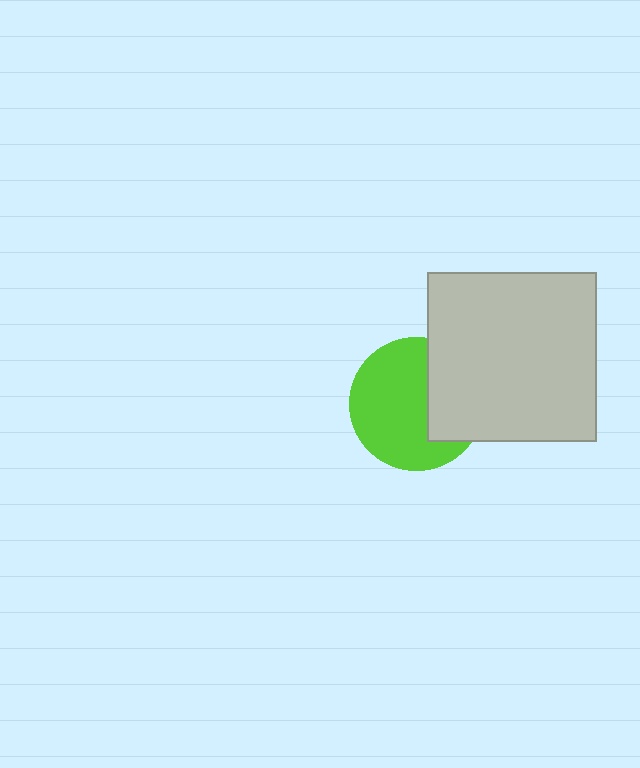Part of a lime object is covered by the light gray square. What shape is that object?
It is a circle.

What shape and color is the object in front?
The object in front is a light gray square.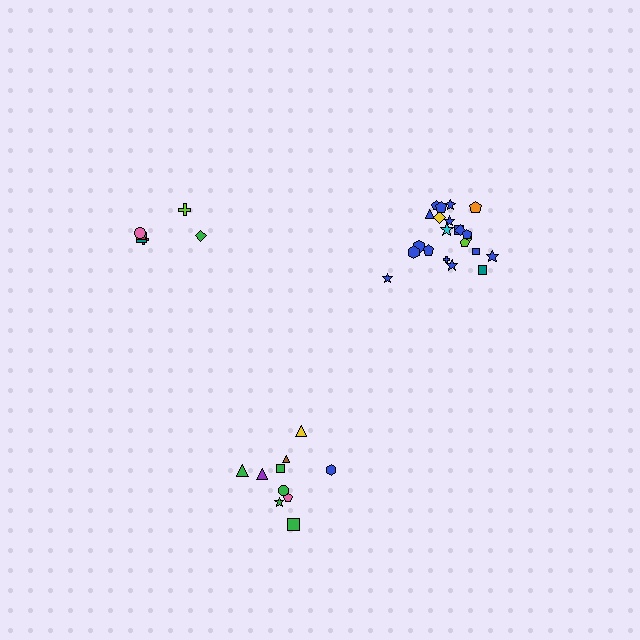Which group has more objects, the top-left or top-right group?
The top-right group.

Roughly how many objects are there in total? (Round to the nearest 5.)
Roughly 40 objects in total.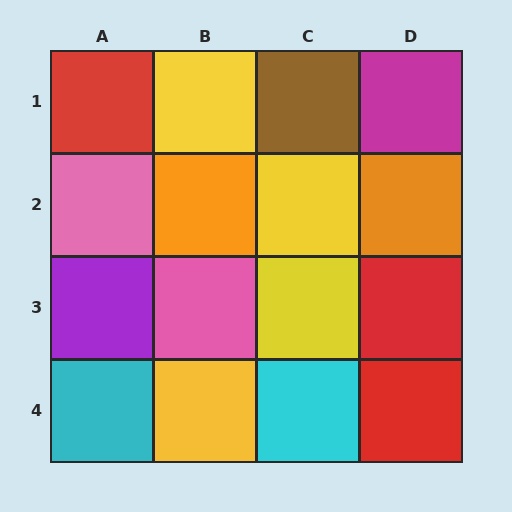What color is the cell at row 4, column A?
Cyan.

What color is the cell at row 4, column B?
Yellow.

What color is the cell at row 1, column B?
Yellow.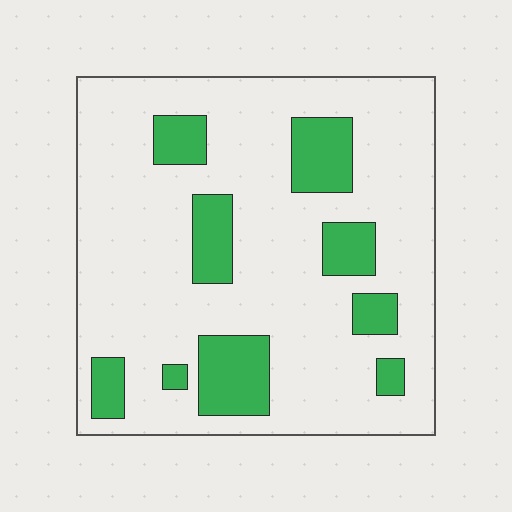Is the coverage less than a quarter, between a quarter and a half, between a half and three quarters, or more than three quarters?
Less than a quarter.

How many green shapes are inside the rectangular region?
9.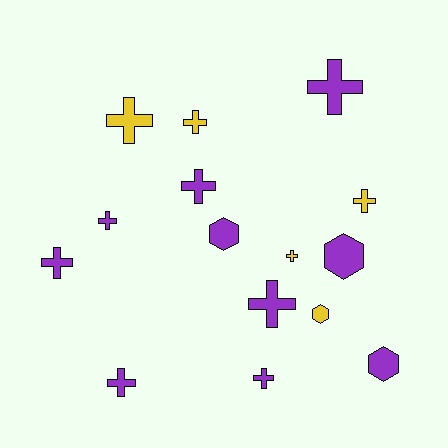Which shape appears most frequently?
Cross, with 11 objects.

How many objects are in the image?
There are 15 objects.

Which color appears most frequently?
Purple, with 10 objects.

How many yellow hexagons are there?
There is 1 yellow hexagon.